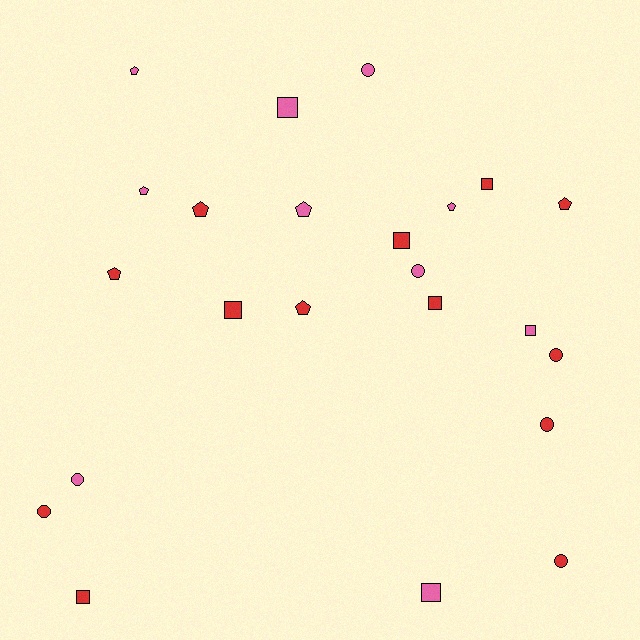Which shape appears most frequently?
Pentagon, with 8 objects.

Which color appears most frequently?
Red, with 13 objects.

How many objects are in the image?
There are 23 objects.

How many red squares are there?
There are 5 red squares.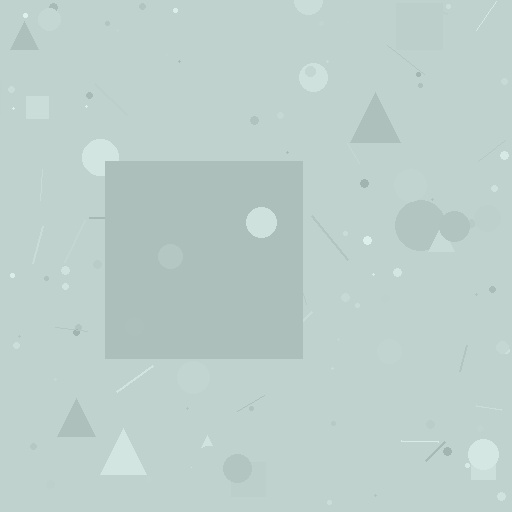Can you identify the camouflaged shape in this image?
The camouflaged shape is a square.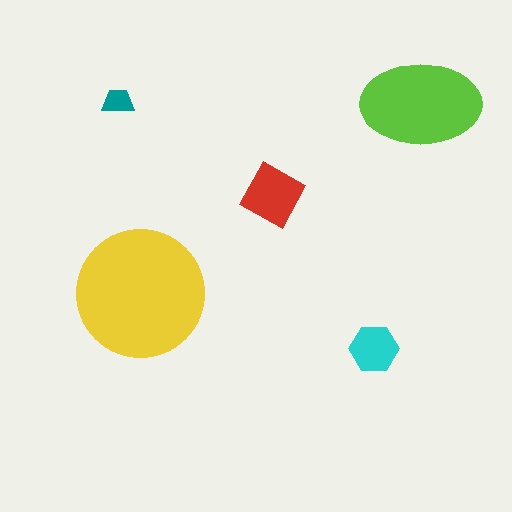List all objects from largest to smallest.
The yellow circle, the lime ellipse, the red diamond, the cyan hexagon, the teal trapezoid.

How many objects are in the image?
There are 5 objects in the image.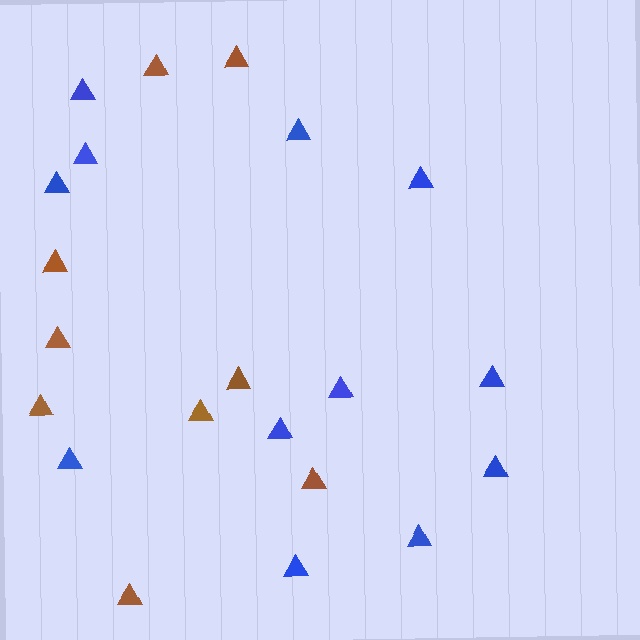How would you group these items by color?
There are 2 groups: one group of brown triangles (9) and one group of blue triangles (12).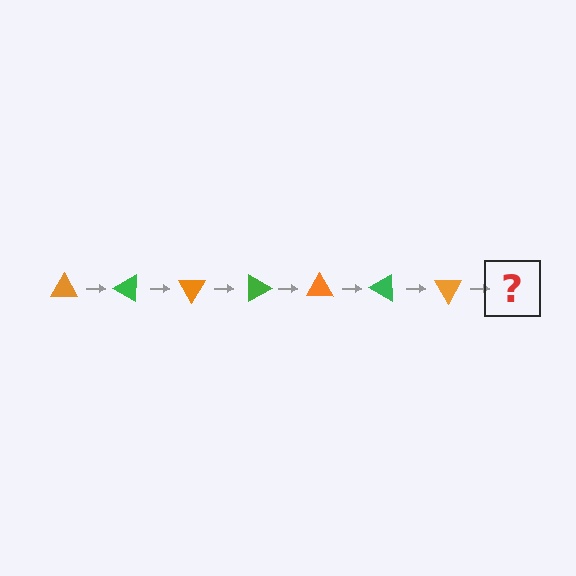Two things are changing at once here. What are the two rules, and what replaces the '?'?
The two rules are that it rotates 30 degrees each step and the color cycles through orange and green. The '?' should be a green triangle, rotated 210 degrees from the start.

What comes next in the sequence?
The next element should be a green triangle, rotated 210 degrees from the start.